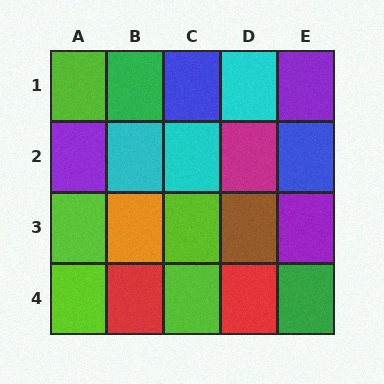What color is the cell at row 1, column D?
Cyan.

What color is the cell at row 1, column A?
Lime.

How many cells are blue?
2 cells are blue.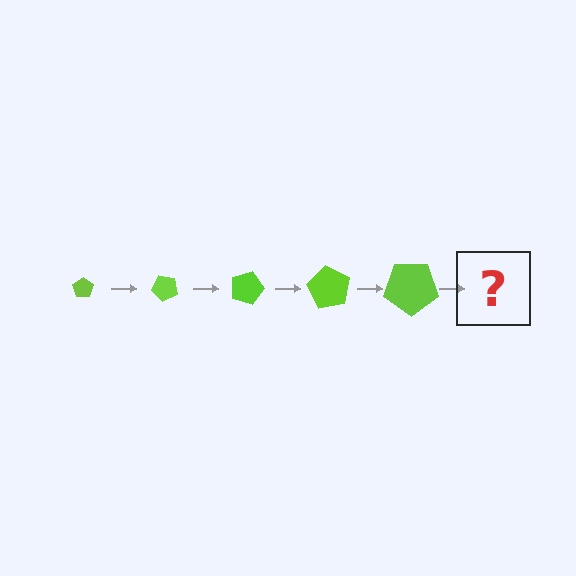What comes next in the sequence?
The next element should be a pentagon, larger than the previous one and rotated 225 degrees from the start.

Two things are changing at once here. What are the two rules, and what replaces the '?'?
The two rules are that the pentagon grows larger each step and it rotates 45 degrees each step. The '?' should be a pentagon, larger than the previous one and rotated 225 degrees from the start.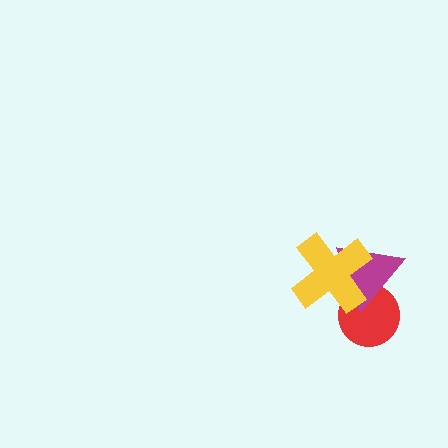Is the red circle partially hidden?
Yes, it is partially covered by another shape.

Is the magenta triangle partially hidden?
Yes, it is partially covered by another shape.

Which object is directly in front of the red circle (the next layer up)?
The magenta triangle is directly in front of the red circle.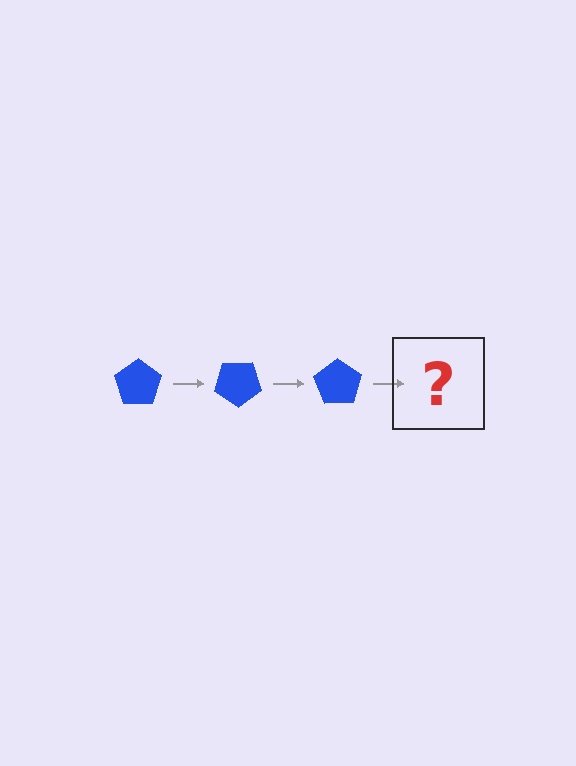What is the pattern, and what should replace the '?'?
The pattern is that the pentagon rotates 35 degrees each step. The '?' should be a blue pentagon rotated 105 degrees.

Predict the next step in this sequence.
The next step is a blue pentagon rotated 105 degrees.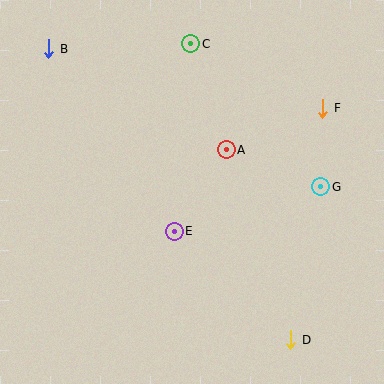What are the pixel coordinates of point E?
Point E is at (174, 231).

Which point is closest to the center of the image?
Point E at (174, 231) is closest to the center.